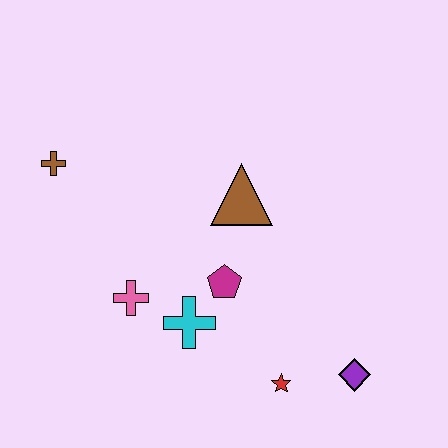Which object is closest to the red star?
The purple diamond is closest to the red star.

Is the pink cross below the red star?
No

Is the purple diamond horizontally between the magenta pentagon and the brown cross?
No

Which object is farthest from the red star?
The brown cross is farthest from the red star.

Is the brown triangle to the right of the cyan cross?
Yes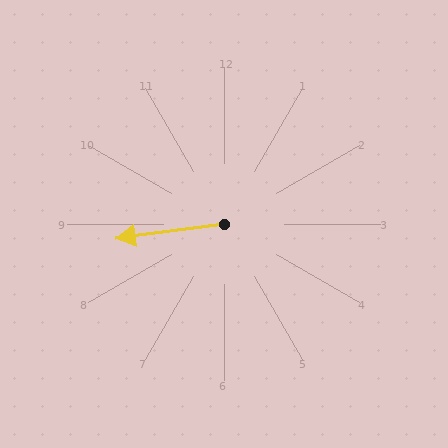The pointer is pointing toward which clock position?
Roughly 9 o'clock.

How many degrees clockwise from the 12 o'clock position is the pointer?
Approximately 262 degrees.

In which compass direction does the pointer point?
West.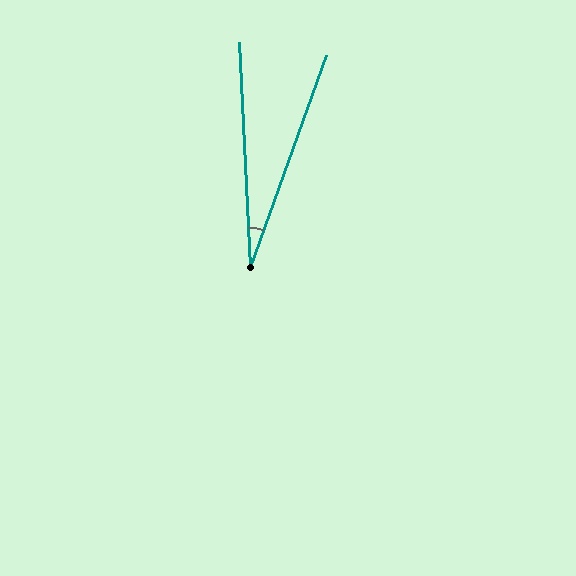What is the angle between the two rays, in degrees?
Approximately 22 degrees.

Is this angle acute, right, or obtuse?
It is acute.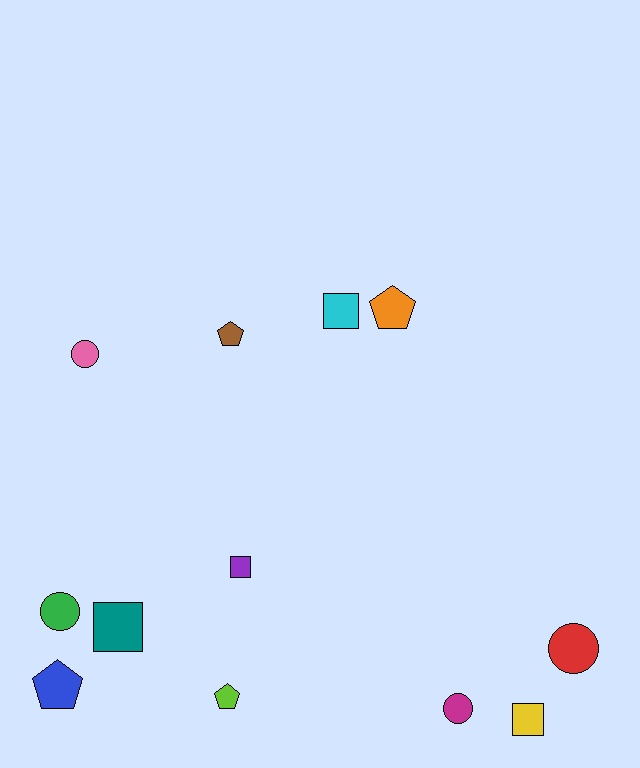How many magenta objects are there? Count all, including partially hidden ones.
There is 1 magenta object.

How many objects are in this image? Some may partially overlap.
There are 12 objects.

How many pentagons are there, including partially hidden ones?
There are 4 pentagons.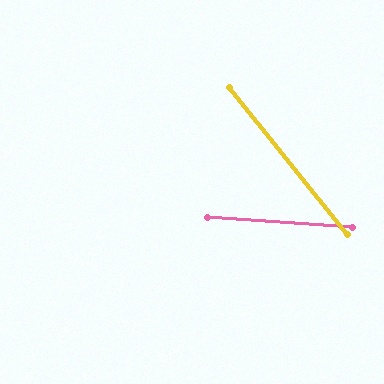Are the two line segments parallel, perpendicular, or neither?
Neither parallel nor perpendicular — they differ by about 47°.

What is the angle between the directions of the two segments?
Approximately 47 degrees.